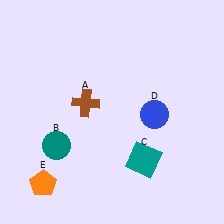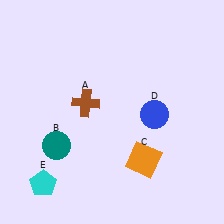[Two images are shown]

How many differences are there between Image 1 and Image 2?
There are 2 differences between the two images.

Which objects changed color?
C changed from teal to orange. E changed from orange to cyan.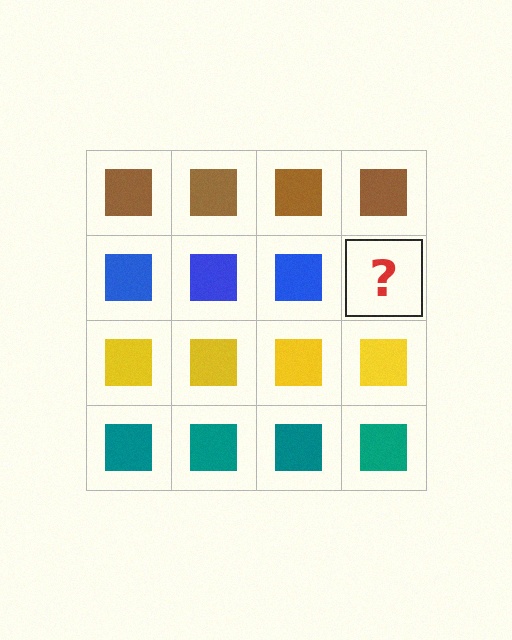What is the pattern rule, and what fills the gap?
The rule is that each row has a consistent color. The gap should be filled with a blue square.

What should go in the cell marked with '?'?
The missing cell should contain a blue square.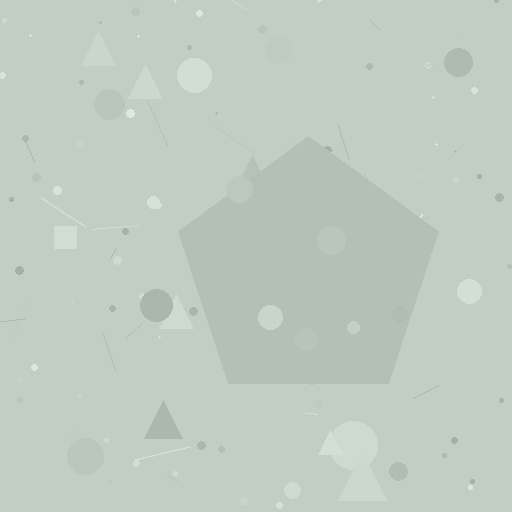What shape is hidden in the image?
A pentagon is hidden in the image.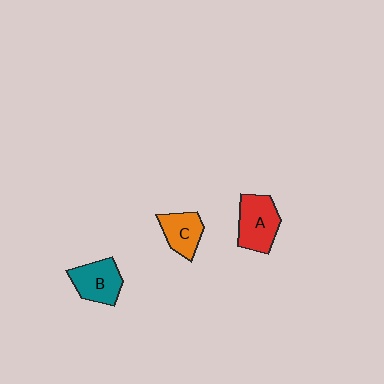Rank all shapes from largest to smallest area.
From largest to smallest: A (red), B (teal), C (orange).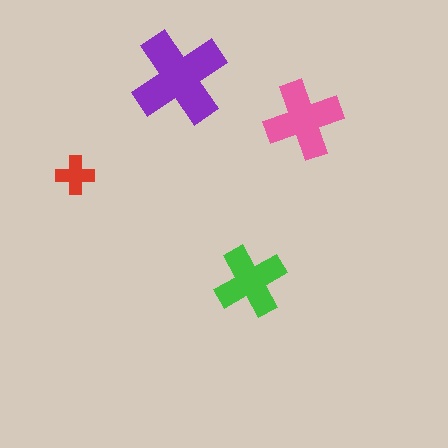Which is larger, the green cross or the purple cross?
The purple one.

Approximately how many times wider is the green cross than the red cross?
About 2 times wider.